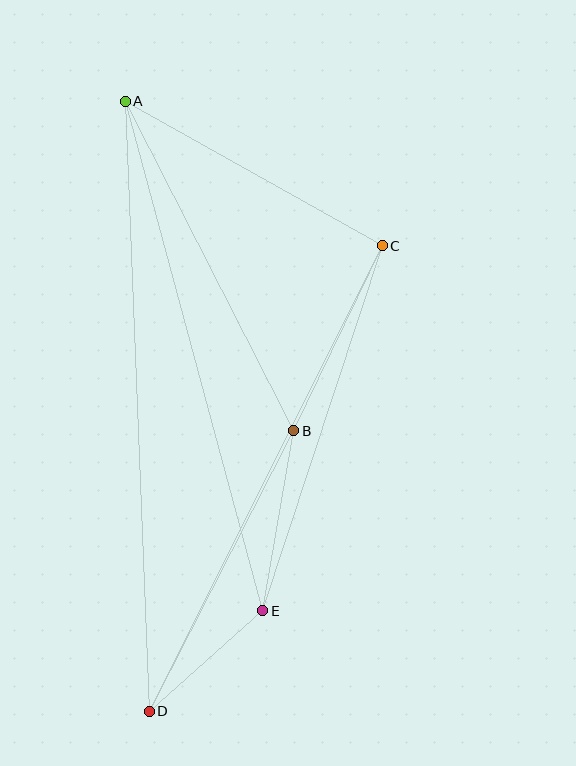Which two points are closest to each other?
Points D and E are closest to each other.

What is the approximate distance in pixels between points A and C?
The distance between A and C is approximately 295 pixels.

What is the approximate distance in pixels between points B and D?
The distance between B and D is approximately 316 pixels.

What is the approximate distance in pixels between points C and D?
The distance between C and D is approximately 520 pixels.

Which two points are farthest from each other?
Points A and D are farthest from each other.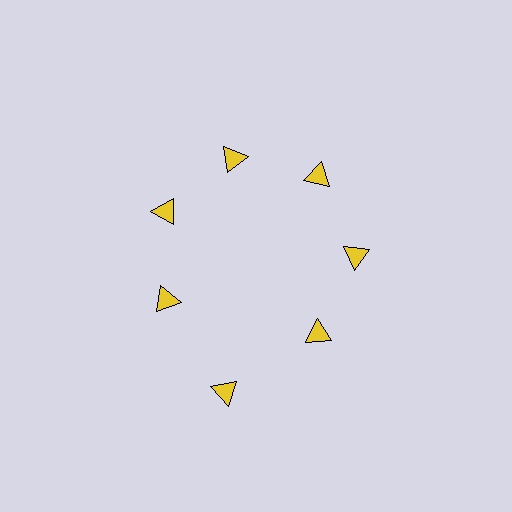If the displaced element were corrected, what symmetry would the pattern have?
It would have 7-fold rotational symmetry — the pattern would map onto itself every 51 degrees.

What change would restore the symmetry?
The symmetry would be restored by moving it inward, back onto the ring so that all 7 triangles sit at equal angles and equal distance from the center.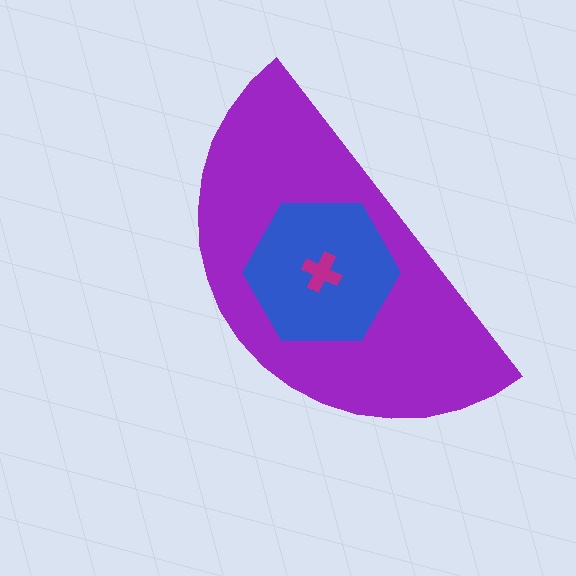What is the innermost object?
The magenta cross.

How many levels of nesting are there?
3.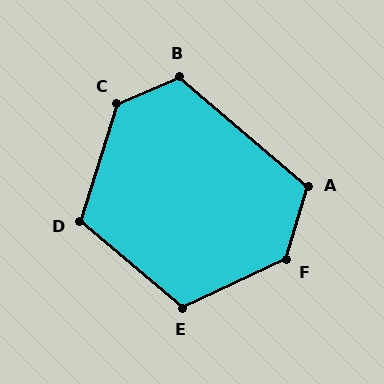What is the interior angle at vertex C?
Approximately 131 degrees (obtuse).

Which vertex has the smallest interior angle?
D, at approximately 113 degrees.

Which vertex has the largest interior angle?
F, at approximately 131 degrees.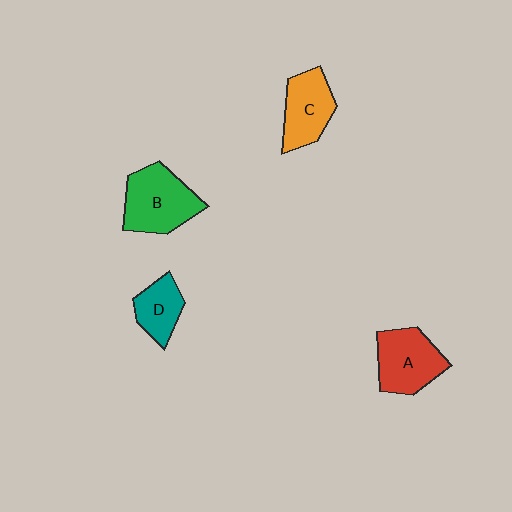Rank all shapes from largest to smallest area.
From largest to smallest: B (green), A (red), C (orange), D (teal).